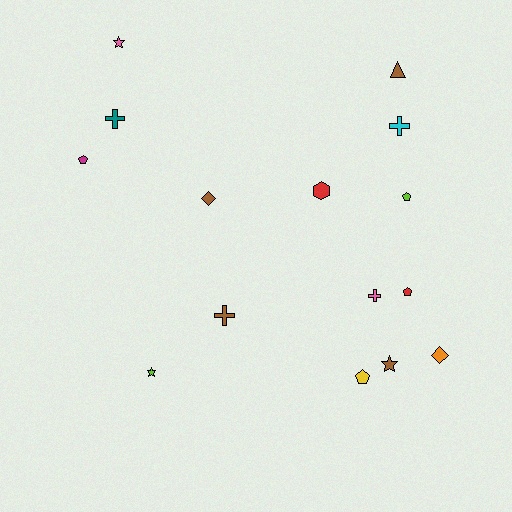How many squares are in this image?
There are no squares.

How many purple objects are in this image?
There are no purple objects.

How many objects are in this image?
There are 15 objects.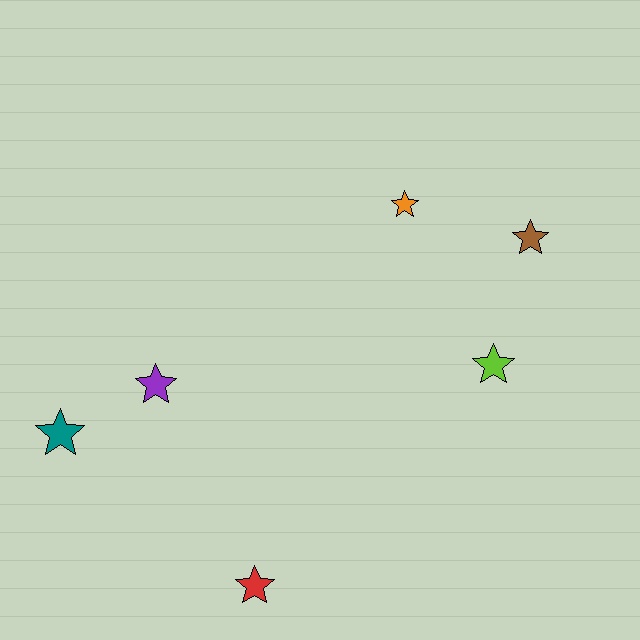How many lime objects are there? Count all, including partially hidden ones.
There is 1 lime object.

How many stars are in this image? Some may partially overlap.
There are 6 stars.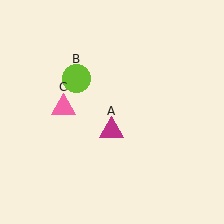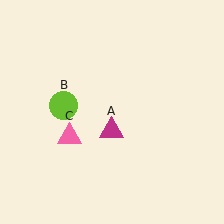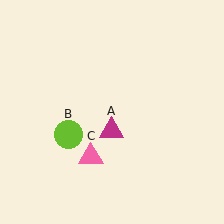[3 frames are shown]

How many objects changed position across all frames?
2 objects changed position: lime circle (object B), pink triangle (object C).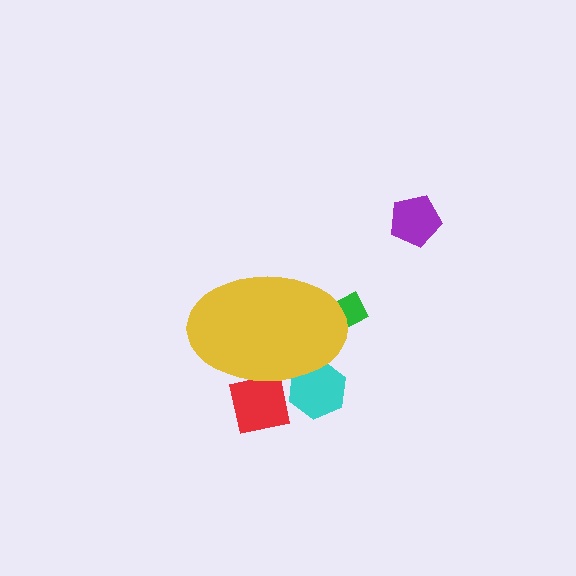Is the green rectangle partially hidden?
Yes, the green rectangle is partially hidden behind the yellow ellipse.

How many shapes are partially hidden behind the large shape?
3 shapes are partially hidden.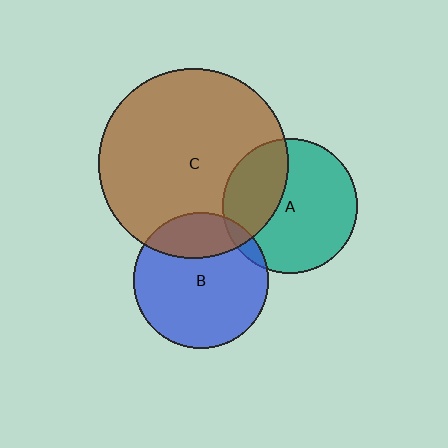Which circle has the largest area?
Circle C (brown).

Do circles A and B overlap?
Yes.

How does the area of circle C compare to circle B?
Approximately 2.0 times.